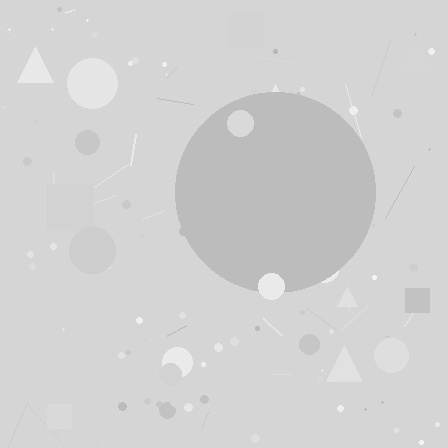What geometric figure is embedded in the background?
A circle is embedded in the background.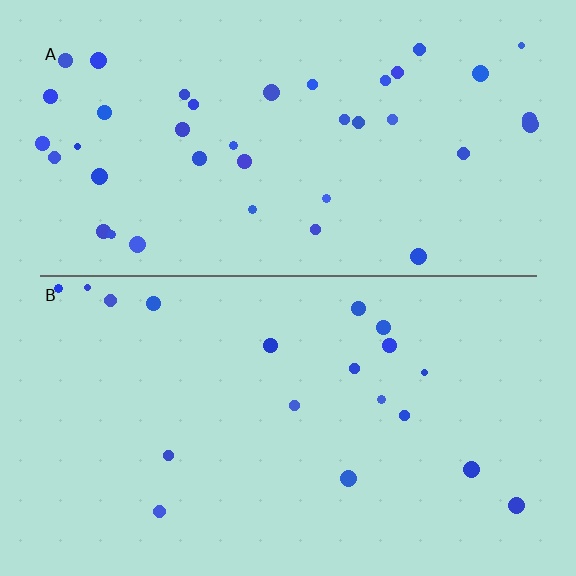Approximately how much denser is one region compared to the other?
Approximately 2.1× — region A over region B.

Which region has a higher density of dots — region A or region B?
A (the top).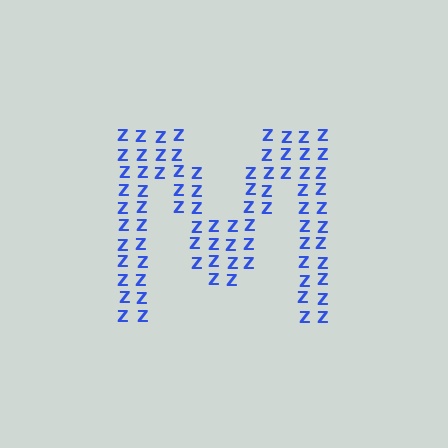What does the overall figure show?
The overall figure shows the letter M.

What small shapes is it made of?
It is made of small letter Z's.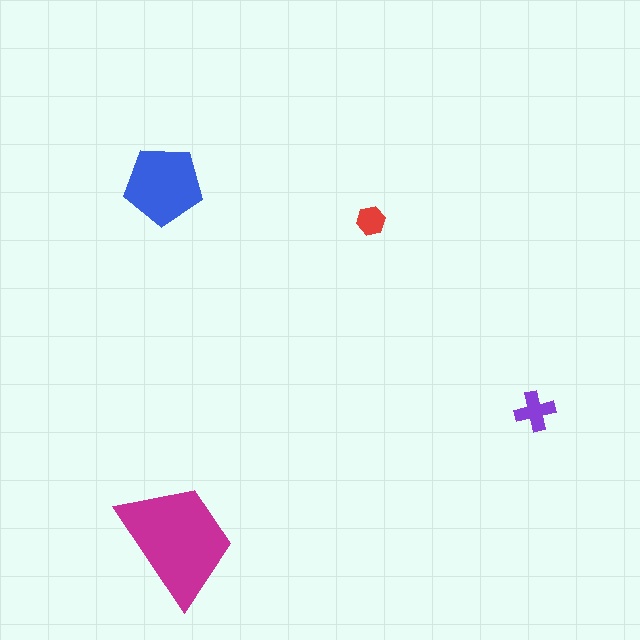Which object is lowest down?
The magenta trapezoid is bottommost.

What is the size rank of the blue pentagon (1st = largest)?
2nd.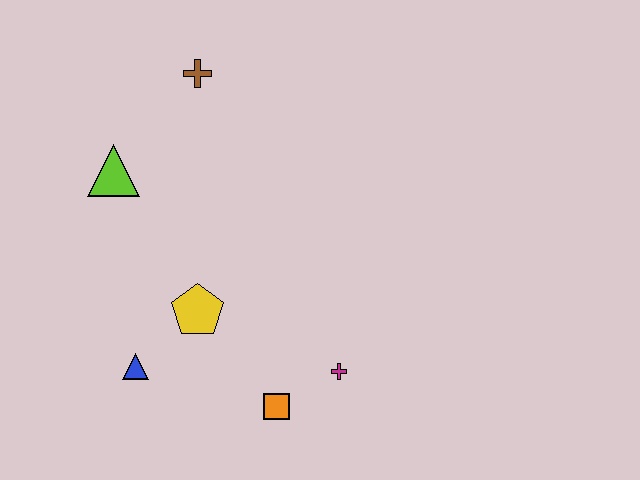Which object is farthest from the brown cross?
The orange square is farthest from the brown cross.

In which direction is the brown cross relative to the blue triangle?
The brown cross is above the blue triangle.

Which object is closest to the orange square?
The magenta cross is closest to the orange square.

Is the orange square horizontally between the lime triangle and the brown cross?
No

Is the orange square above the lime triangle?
No